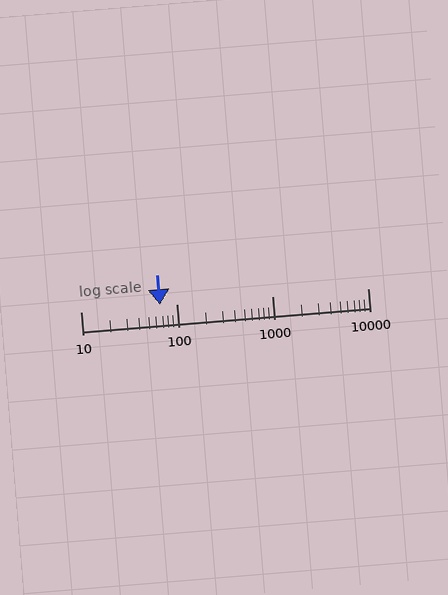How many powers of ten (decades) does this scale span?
The scale spans 3 decades, from 10 to 10000.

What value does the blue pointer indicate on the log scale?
The pointer indicates approximately 67.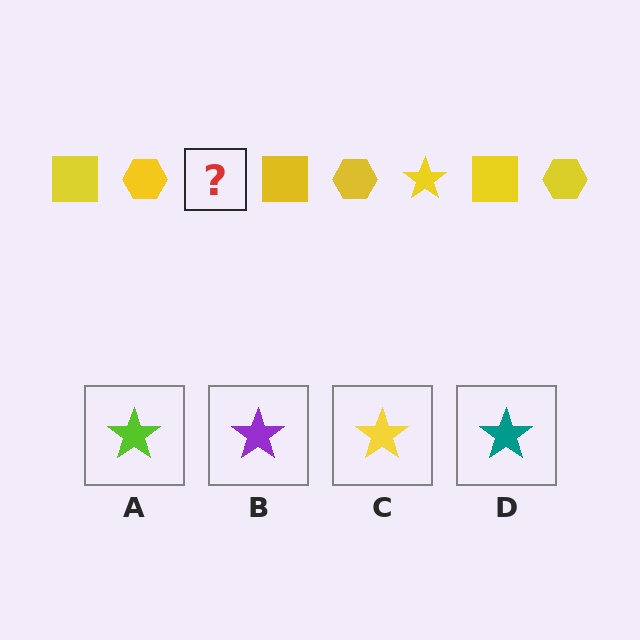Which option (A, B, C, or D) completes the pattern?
C.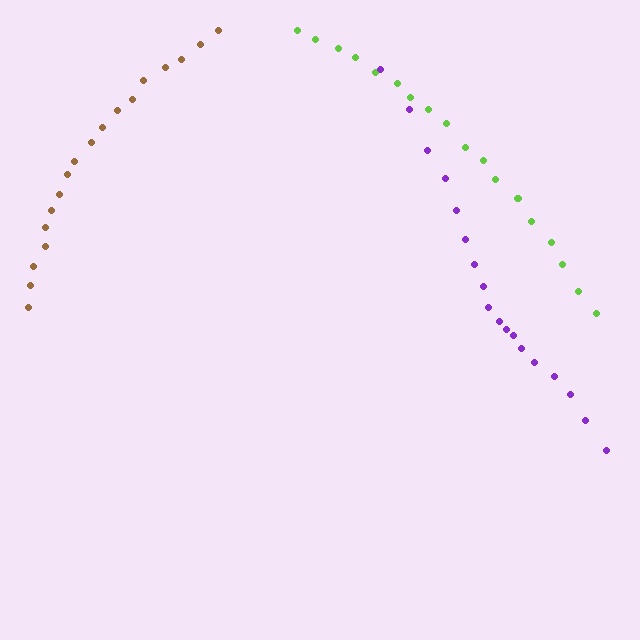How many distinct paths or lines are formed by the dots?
There are 3 distinct paths.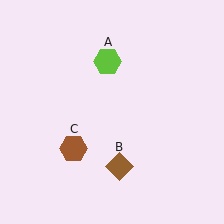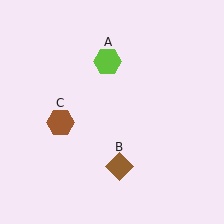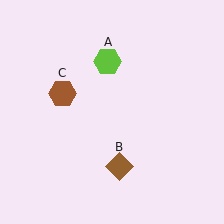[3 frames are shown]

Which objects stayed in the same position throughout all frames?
Lime hexagon (object A) and brown diamond (object B) remained stationary.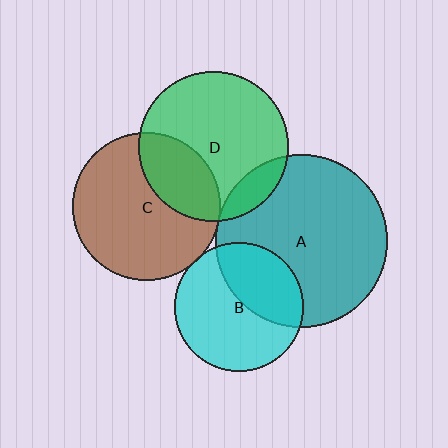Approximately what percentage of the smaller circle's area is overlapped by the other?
Approximately 30%.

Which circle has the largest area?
Circle A (teal).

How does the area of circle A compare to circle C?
Approximately 1.4 times.